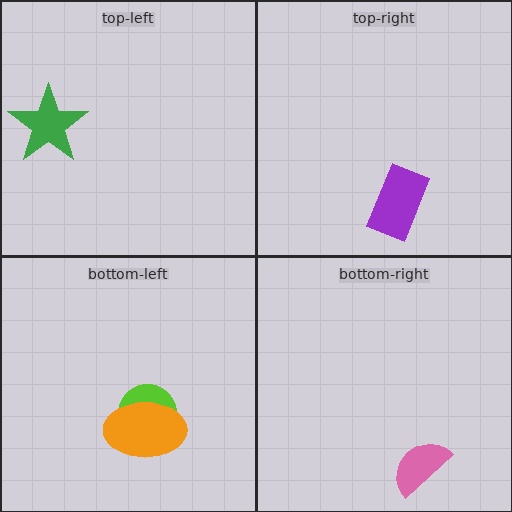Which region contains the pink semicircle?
The bottom-right region.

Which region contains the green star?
The top-left region.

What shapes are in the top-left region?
The green star.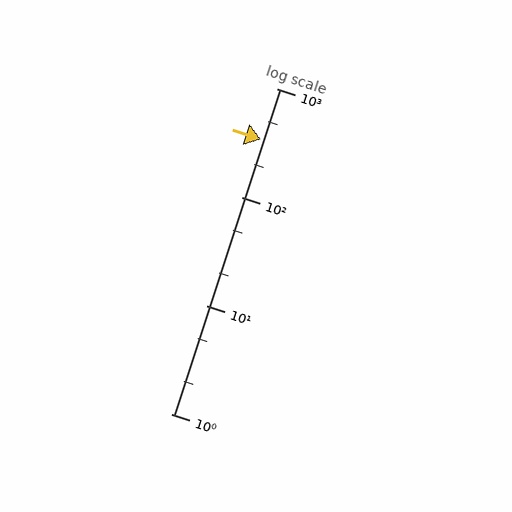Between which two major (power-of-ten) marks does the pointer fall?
The pointer is between 100 and 1000.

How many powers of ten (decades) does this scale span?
The scale spans 3 decades, from 1 to 1000.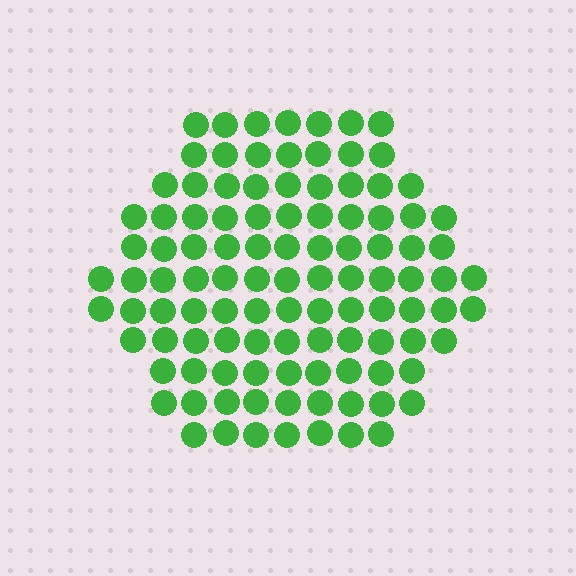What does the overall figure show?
The overall figure shows a hexagon.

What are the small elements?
The small elements are circles.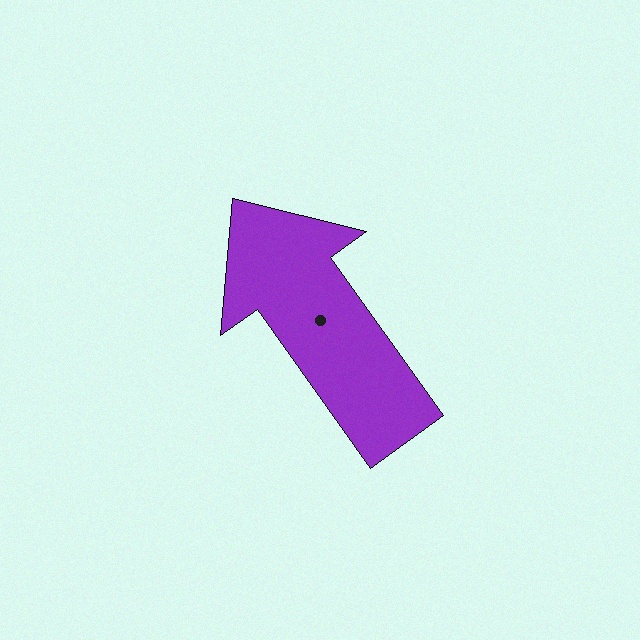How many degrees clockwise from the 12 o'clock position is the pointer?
Approximately 324 degrees.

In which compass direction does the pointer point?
Northwest.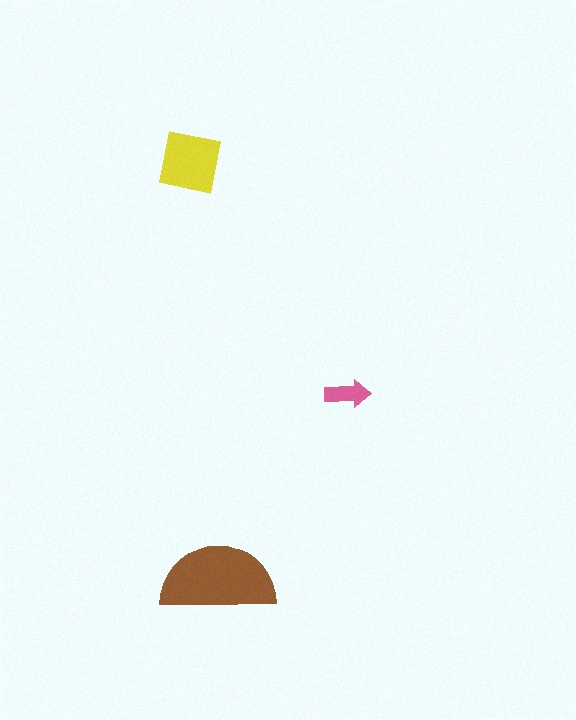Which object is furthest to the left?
The yellow square is leftmost.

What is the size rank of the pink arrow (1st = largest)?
3rd.